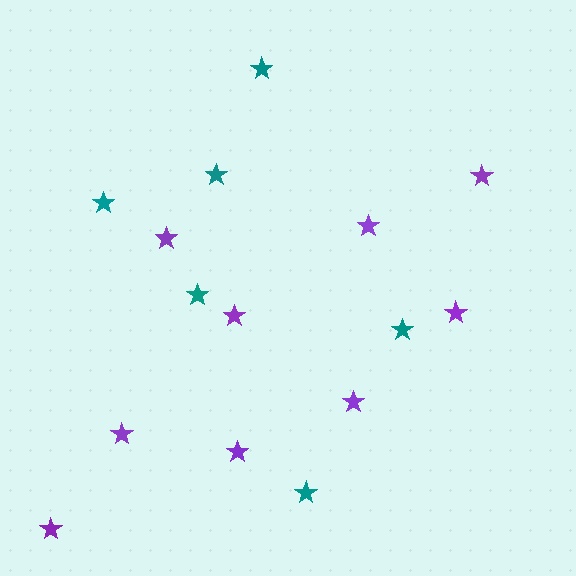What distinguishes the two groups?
There are 2 groups: one group of purple stars (9) and one group of teal stars (6).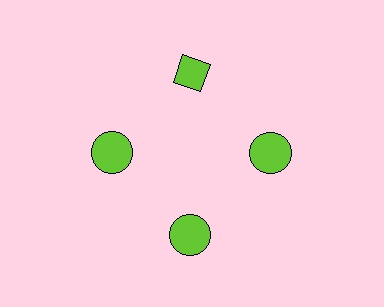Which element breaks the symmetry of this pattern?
The lime diamond at roughly the 12 o'clock position breaks the symmetry. All other shapes are lime circles.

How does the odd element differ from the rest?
It has a different shape: diamond instead of circle.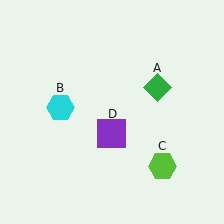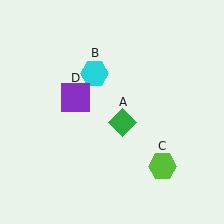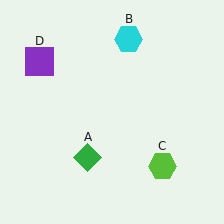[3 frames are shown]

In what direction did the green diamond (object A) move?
The green diamond (object A) moved down and to the left.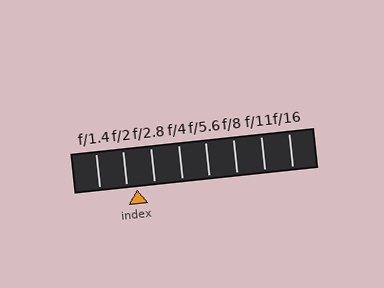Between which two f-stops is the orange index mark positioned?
The index mark is between f/2 and f/2.8.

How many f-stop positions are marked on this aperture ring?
There are 8 f-stop positions marked.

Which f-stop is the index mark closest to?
The index mark is closest to f/2.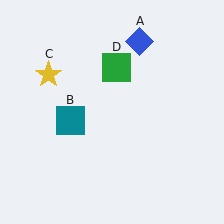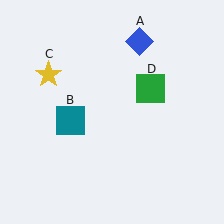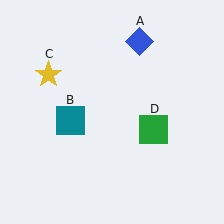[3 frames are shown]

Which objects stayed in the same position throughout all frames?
Blue diamond (object A) and teal square (object B) and yellow star (object C) remained stationary.